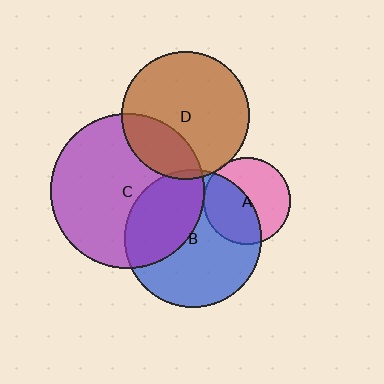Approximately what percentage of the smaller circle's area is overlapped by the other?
Approximately 25%.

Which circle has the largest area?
Circle C (purple).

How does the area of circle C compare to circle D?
Approximately 1.5 times.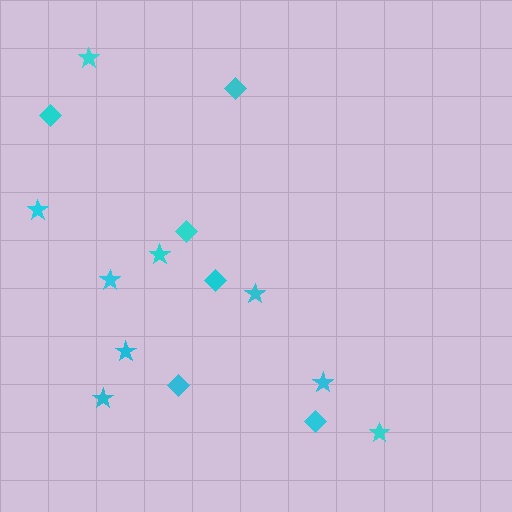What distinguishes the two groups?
There are 2 groups: one group of diamonds (6) and one group of stars (9).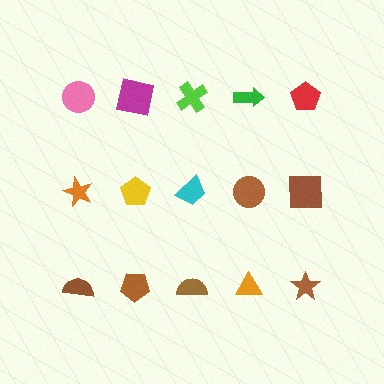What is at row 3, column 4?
An orange triangle.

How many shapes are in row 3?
5 shapes.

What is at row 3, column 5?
A brown star.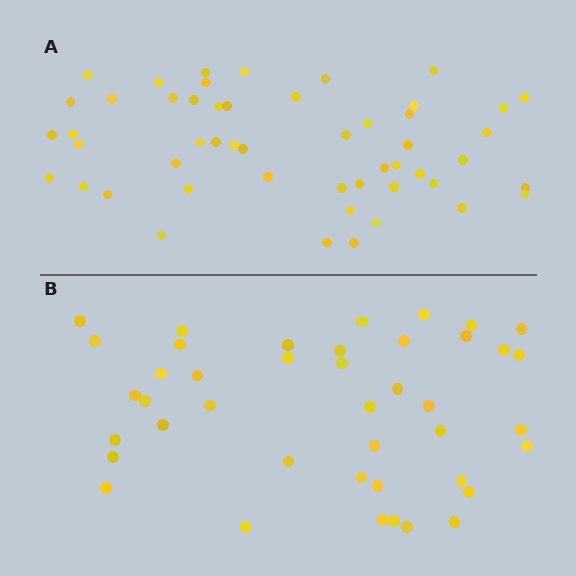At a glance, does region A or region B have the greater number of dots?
Region A (the top region) has more dots.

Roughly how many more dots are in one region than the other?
Region A has roughly 8 or so more dots than region B.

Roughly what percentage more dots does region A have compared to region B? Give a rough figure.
About 20% more.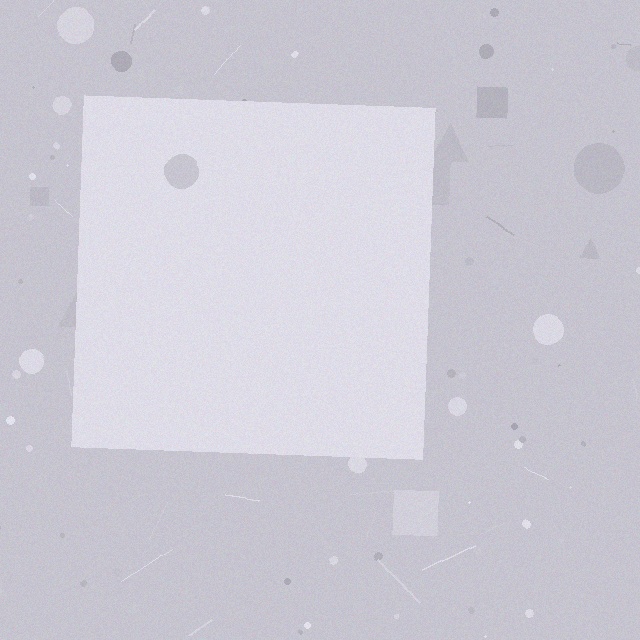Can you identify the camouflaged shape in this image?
The camouflaged shape is a square.